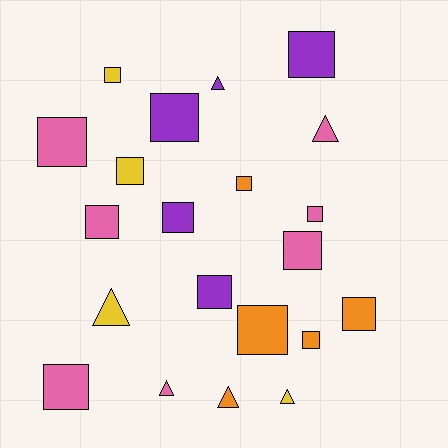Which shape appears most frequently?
Square, with 15 objects.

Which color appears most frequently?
Pink, with 7 objects.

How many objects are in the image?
There are 21 objects.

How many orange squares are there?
There are 4 orange squares.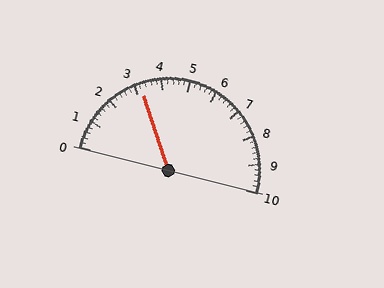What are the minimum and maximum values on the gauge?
The gauge ranges from 0 to 10.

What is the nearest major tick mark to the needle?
The nearest major tick mark is 3.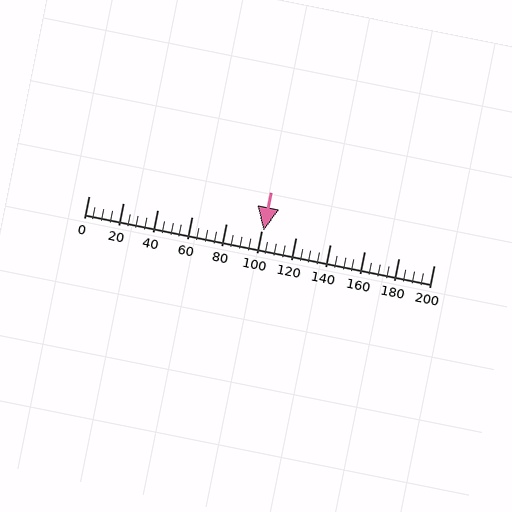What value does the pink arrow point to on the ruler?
The pink arrow points to approximately 101.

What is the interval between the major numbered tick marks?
The major tick marks are spaced 20 units apart.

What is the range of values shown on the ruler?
The ruler shows values from 0 to 200.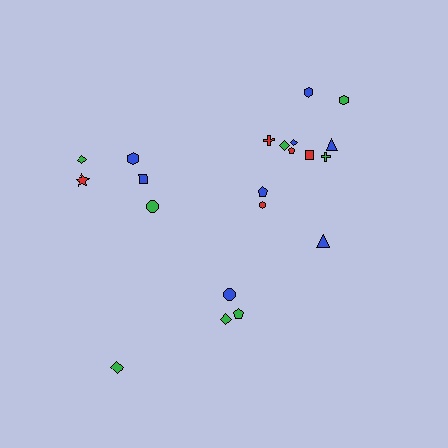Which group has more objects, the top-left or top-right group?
The top-right group.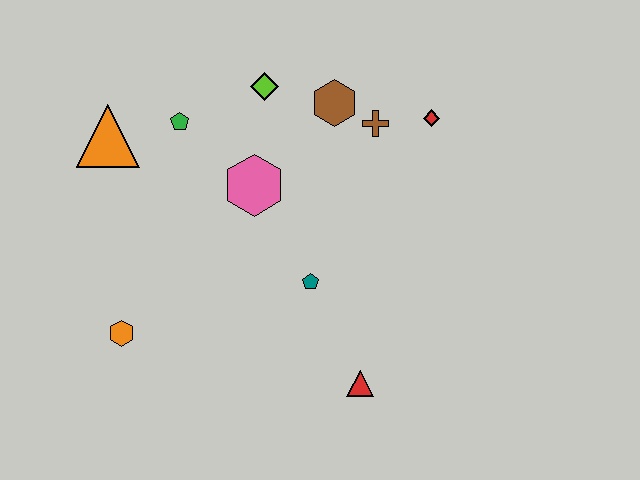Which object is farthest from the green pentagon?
The red triangle is farthest from the green pentagon.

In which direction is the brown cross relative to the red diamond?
The brown cross is to the left of the red diamond.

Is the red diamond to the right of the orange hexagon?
Yes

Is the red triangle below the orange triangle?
Yes